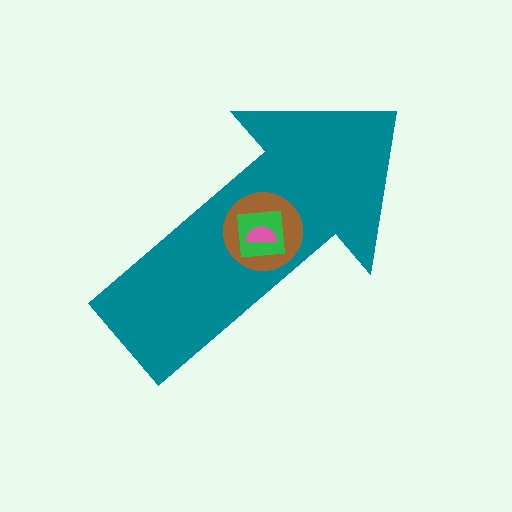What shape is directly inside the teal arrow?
The brown circle.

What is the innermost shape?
The pink semicircle.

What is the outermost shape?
The teal arrow.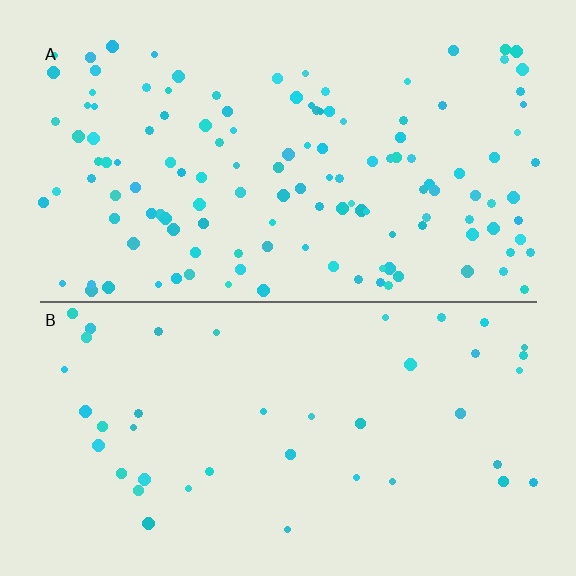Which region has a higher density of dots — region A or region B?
A (the top).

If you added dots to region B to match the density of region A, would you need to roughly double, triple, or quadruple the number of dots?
Approximately triple.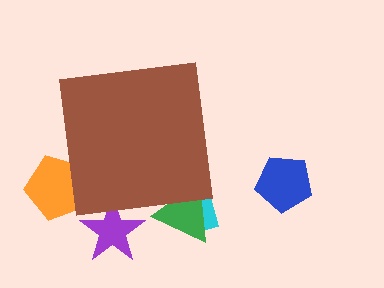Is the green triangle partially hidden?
Yes, the green triangle is partially hidden behind the brown square.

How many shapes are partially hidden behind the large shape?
4 shapes are partially hidden.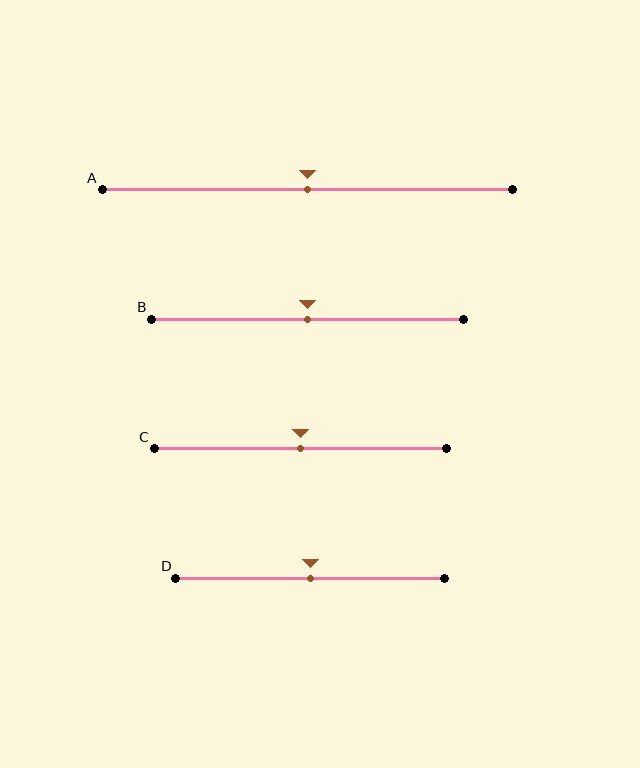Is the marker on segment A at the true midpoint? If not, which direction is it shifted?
Yes, the marker on segment A is at the true midpoint.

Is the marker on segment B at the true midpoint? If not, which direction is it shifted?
Yes, the marker on segment B is at the true midpoint.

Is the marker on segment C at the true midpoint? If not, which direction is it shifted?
Yes, the marker on segment C is at the true midpoint.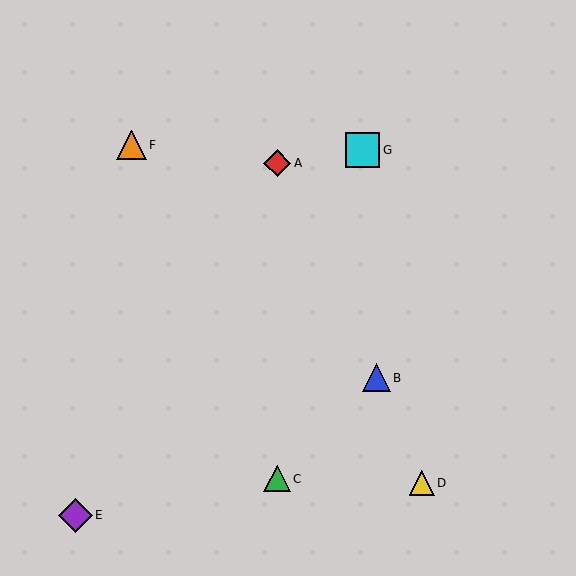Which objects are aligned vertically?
Objects A, C are aligned vertically.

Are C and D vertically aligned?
No, C is at x≈277 and D is at x≈422.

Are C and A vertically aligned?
Yes, both are at x≈277.